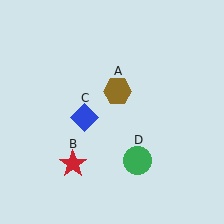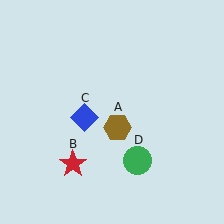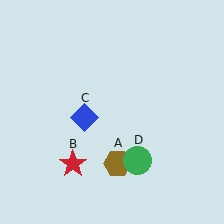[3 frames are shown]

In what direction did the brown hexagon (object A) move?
The brown hexagon (object A) moved down.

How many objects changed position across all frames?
1 object changed position: brown hexagon (object A).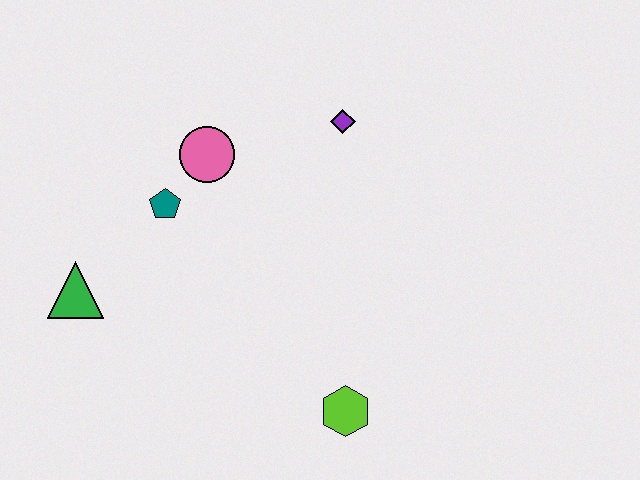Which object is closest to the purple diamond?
The pink circle is closest to the purple diamond.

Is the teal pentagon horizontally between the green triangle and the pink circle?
Yes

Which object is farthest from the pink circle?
The lime hexagon is farthest from the pink circle.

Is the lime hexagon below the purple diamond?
Yes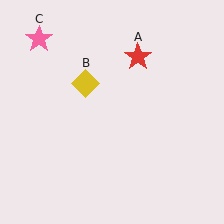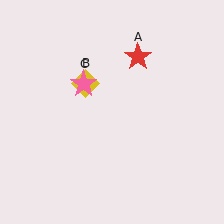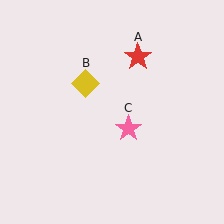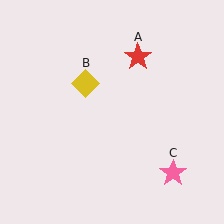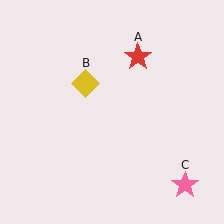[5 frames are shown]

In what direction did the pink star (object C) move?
The pink star (object C) moved down and to the right.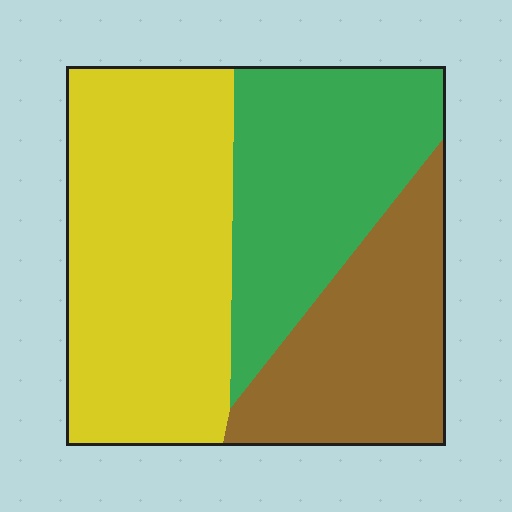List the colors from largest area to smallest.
From largest to smallest: yellow, green, brown.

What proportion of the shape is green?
Green covers about 30% of the shape.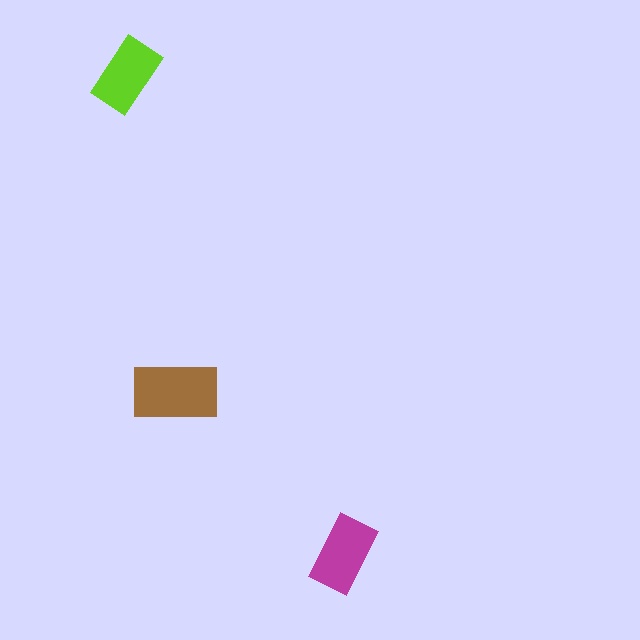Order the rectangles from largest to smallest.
the brown one, the magenta one, the lime one.